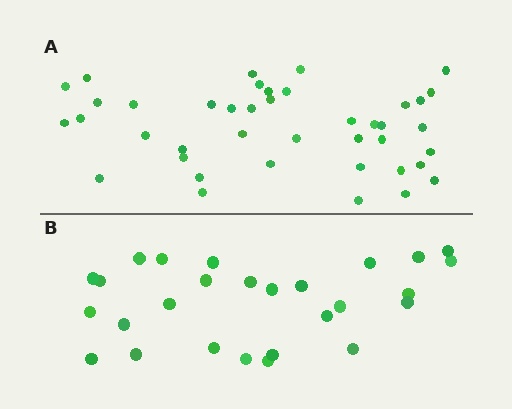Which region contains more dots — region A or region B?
Region A (the top region) has more dots.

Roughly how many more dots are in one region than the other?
Region A has approximately 15 more dots than region B.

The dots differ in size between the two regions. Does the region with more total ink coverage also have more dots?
No. Region B has more total ink coverage because its dots are larger, but region A actually contains more individual dots. Total area can be misleading — the number of items is what matters here.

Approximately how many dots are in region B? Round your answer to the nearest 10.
About 30 dots. (The exact count is 27, which rounds to 30.)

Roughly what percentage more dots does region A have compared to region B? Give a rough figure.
About 50% more.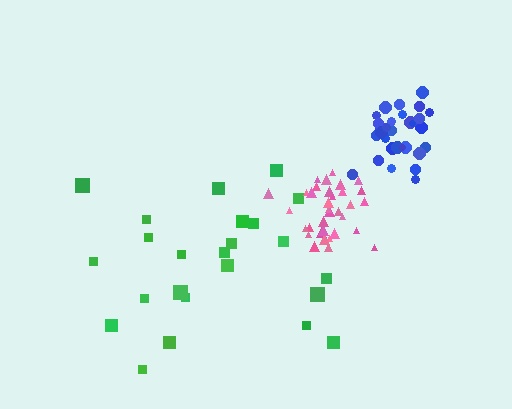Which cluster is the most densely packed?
Blue.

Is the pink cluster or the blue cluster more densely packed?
Blue.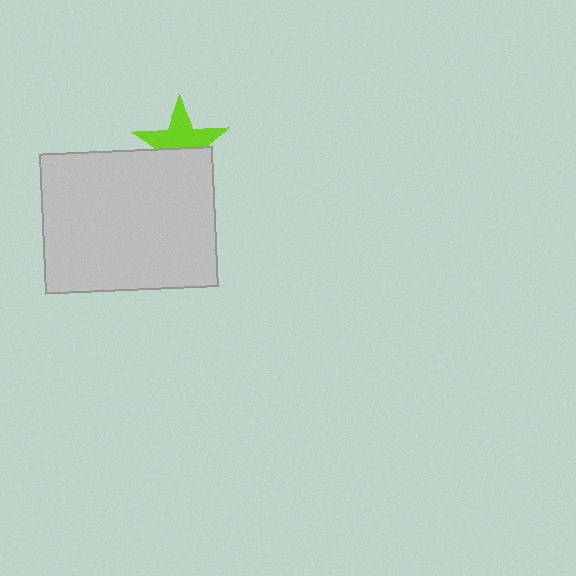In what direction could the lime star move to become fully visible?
The lime star could move up. That would shift it out from behind the light gray rectangle entirely.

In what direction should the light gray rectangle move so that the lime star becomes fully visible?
The light gray rectangle should move down. That is the shortest direction to clear the overlap and leave the lime star fully visible.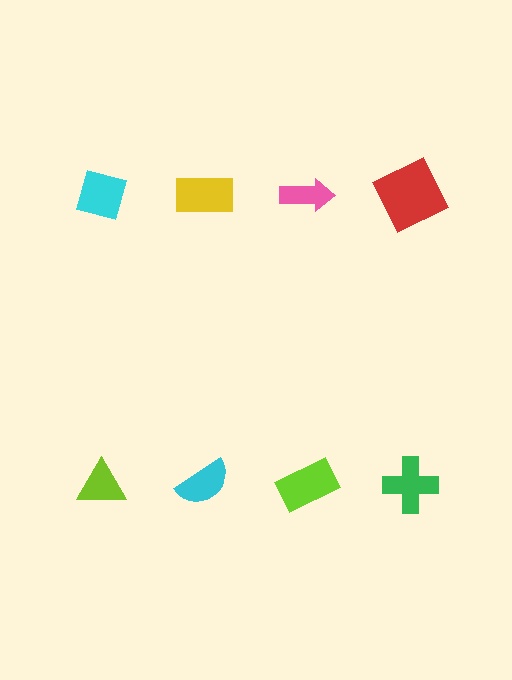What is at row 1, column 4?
A red square.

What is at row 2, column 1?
A lime triangle.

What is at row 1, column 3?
A pink arrow.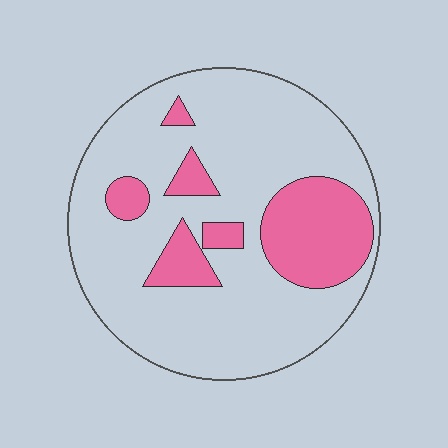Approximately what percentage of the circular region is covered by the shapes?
Approximately 25%.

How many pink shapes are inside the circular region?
6.